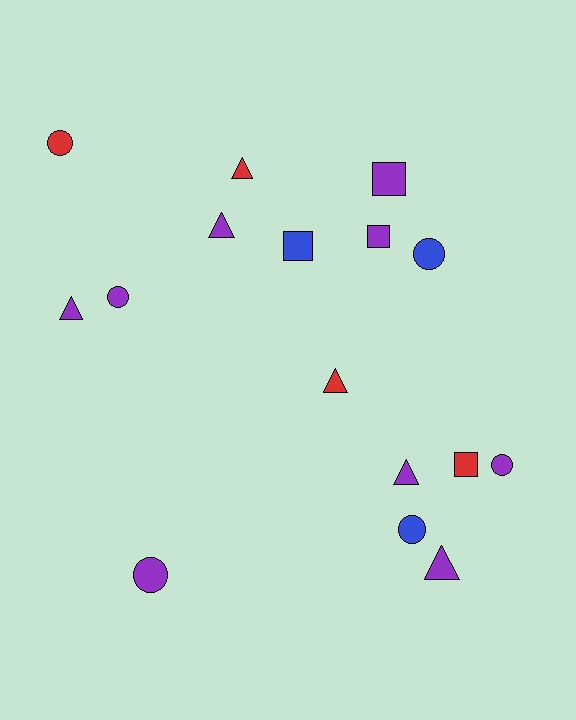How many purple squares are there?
There are 2 purple squares.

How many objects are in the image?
There are 16 objects.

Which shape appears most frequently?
Triangle, with 6 objects.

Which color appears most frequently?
Purple, with 9 objects.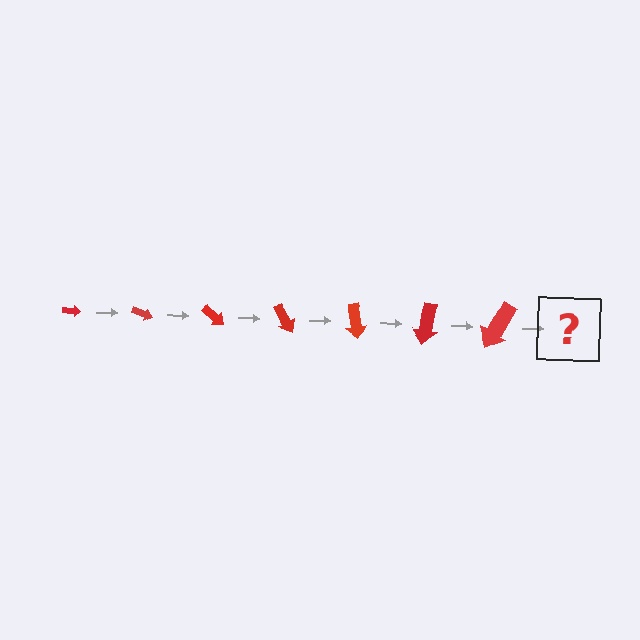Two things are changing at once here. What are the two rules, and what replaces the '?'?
The two rules are that the arrow grows larger each step and it rotates 20 degrees each step. The '?' should be an arrow, larger than the previous one and rotated 140 degrees from the start.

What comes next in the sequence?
The next element should be an arrow, larger than the previous one and rotated 140 degrees from the start.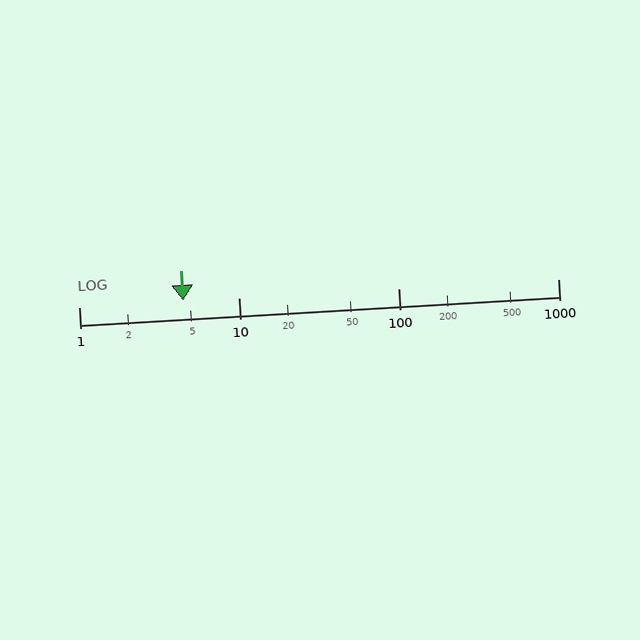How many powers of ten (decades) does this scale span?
The scale spans 3 decades, from 1 to 1000.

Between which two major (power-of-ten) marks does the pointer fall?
The pointer is between 1 and 10.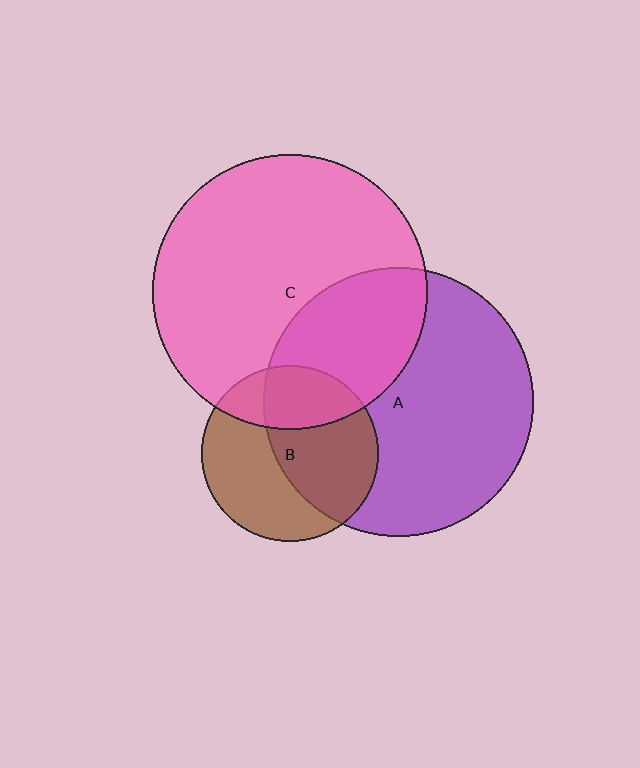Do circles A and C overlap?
Yes.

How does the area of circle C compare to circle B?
Approximately 2.4 times.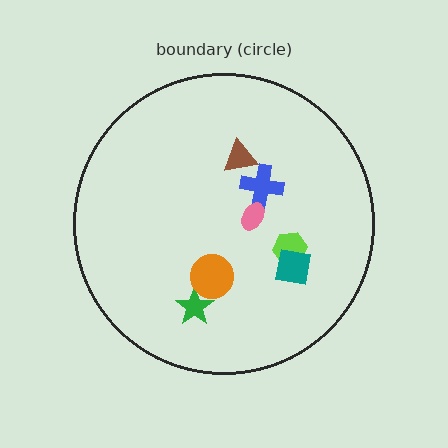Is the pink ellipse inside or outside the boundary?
Inside.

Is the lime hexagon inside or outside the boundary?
Inside.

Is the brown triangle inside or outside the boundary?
Inside.